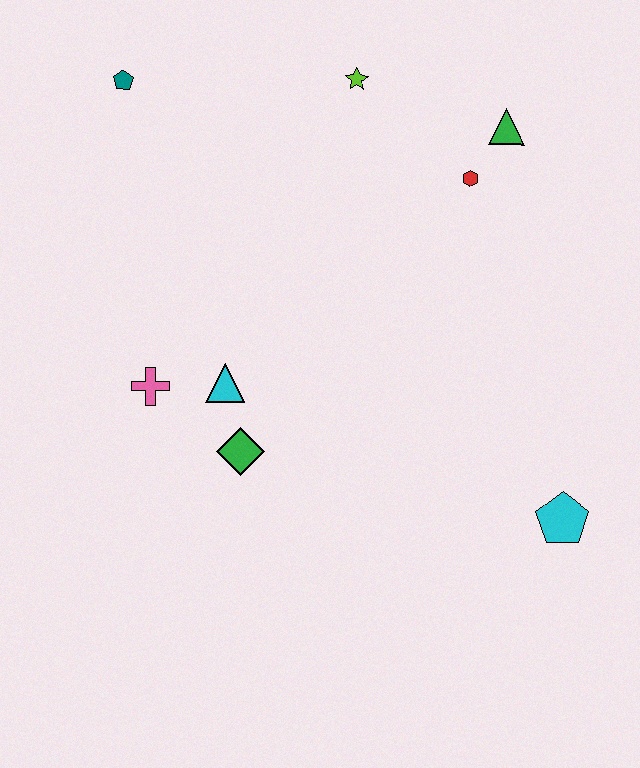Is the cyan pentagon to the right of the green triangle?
Yes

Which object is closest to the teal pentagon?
The lime star is closest to the teal pentagon.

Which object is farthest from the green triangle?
The pink cross is farthest from the green triangle.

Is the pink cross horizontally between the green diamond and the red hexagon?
No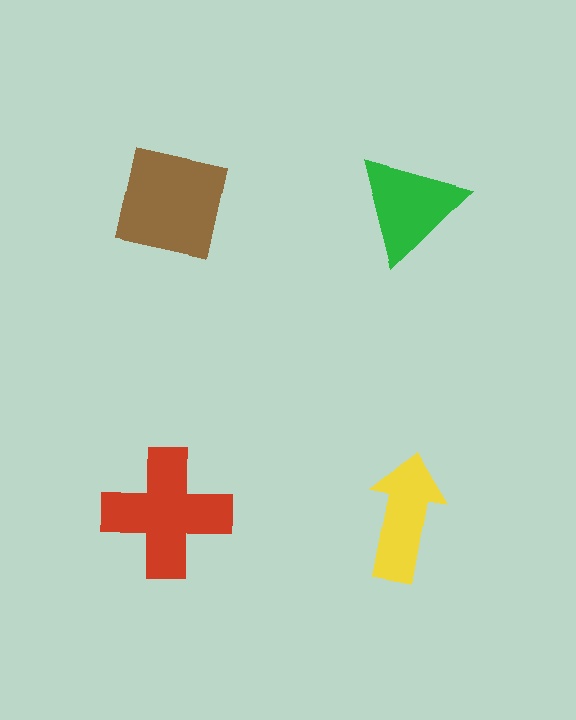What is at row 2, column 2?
A yellow arrow.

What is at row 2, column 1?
A red cross.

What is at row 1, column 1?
A brown square.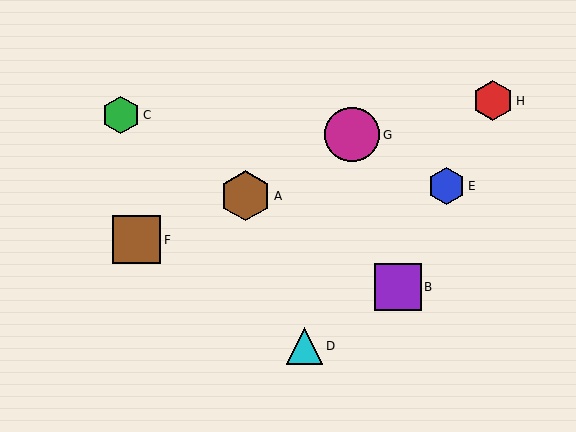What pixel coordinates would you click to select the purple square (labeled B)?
Click at (398, 287) to select the purple square B.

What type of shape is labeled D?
Shape D is a cyan triangle.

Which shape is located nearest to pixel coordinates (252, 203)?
The brown hexagon (labeled A) at (246, 196) is nearest to that location.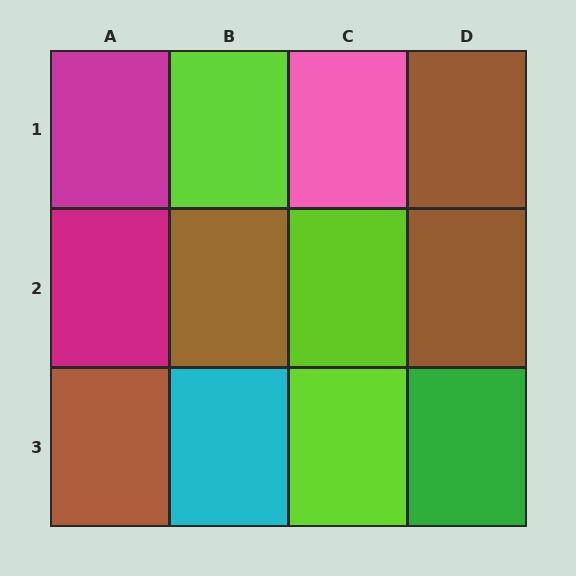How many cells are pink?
1 cell is pink.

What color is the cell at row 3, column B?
Cyan.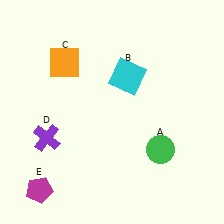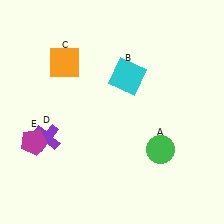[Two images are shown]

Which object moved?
The magenta pentagon (E) moved up.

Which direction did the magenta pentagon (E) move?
The magenta pentagon (E) moved up.